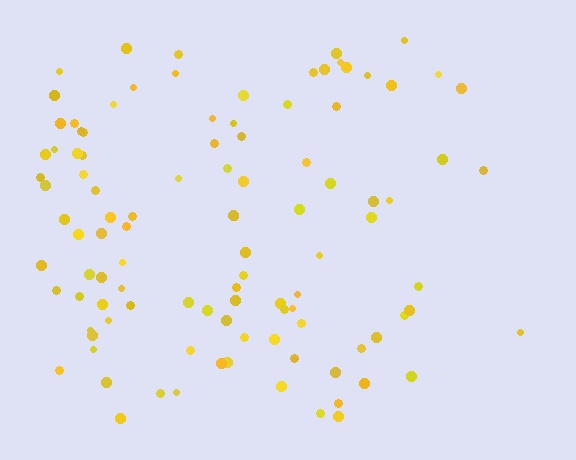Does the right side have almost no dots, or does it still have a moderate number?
Still a moderate number, just noticeably fewer than the left.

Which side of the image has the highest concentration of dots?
The left.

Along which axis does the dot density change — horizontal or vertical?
Horizontal.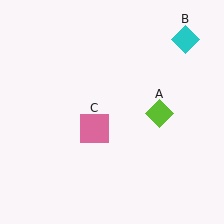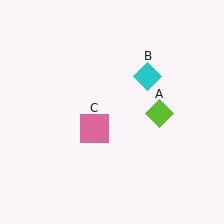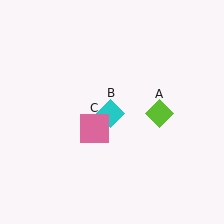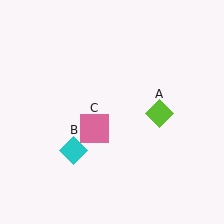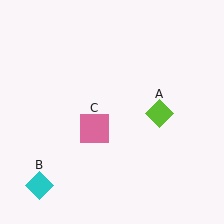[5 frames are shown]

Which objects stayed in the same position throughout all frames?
Lime diamond (object A) and pink square (object C) remained stationary.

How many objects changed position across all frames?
1 object changed position: cyan diamond (object B).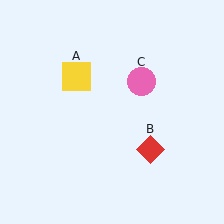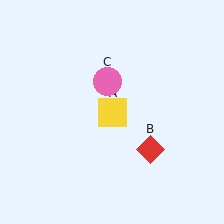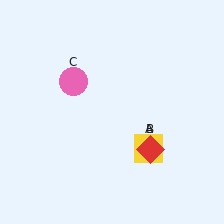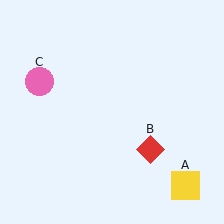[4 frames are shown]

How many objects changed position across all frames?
2 objects changed position: yellow square (object A), pink circle (object C).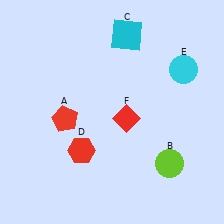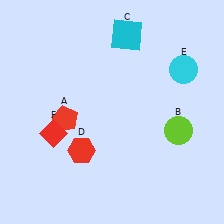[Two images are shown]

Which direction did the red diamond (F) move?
The red diamond (F) moved left.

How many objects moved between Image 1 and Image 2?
2 objects moved between the two images.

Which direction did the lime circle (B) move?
The lime circle (B) moved up.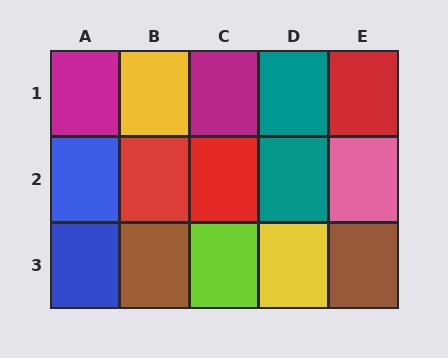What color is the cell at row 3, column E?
Brown.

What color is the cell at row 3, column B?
Brown.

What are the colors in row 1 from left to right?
Magenta, yellow, magenta, teal, red.